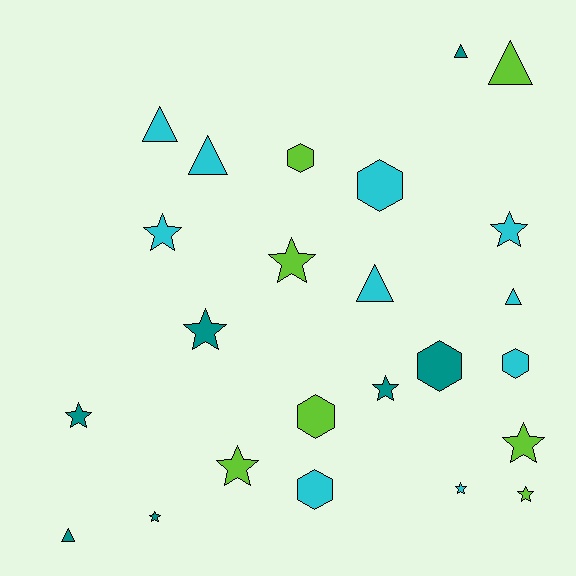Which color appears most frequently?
Cyan, with 10 objects.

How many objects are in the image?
There are 24 objects.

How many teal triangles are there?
There are 2 teal triangles.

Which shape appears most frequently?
Star, with 11 objects.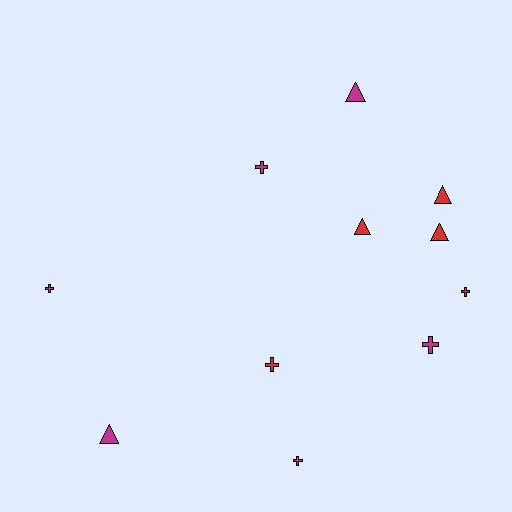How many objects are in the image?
There are 11 objects.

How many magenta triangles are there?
There are 2 magenta triangles.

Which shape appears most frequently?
Cross, with 6 objects.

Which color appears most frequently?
Magenta, with 6 objects.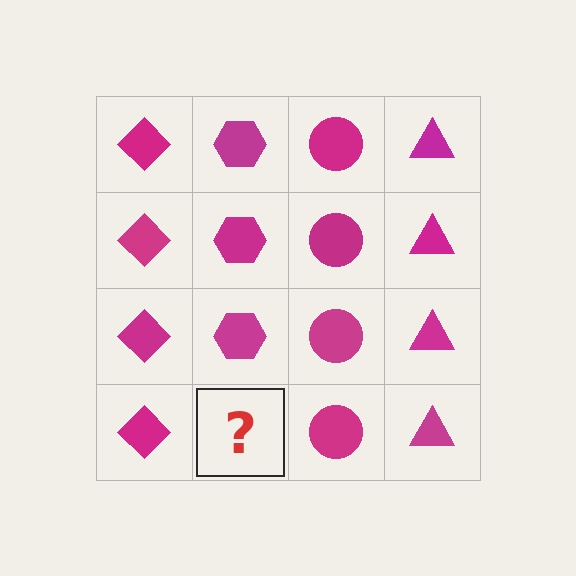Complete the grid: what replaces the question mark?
The question mark should be replaced with a magenta hexagon.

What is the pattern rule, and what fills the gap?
The rule is that each column has a consistent shape. The gap should be filled with a magenta hexagon.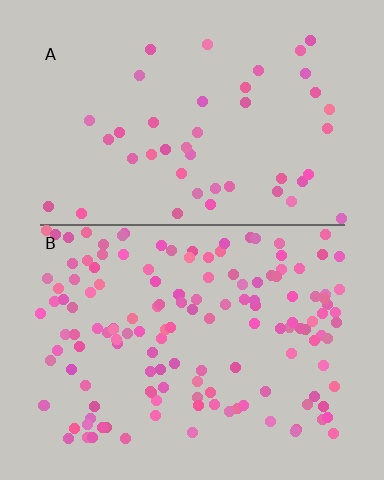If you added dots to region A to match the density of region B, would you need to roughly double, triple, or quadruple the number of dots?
Approximately triple.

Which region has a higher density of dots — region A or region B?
B (the bottom).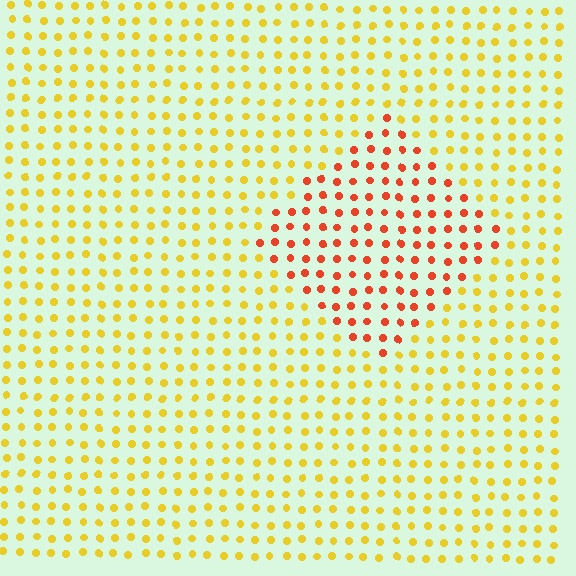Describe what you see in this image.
The image is filled with small yellow elements in a uniform arrangement. A diamond-shaped region is visible where the elements are tinted to a slightly different hue, forming a subtle color boundary.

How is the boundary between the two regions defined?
The boundary is defined purely by a slight shift in hue (about 43 degrees). Spacing, size, and orientation are identical on both sides.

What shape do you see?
I see a diamond.